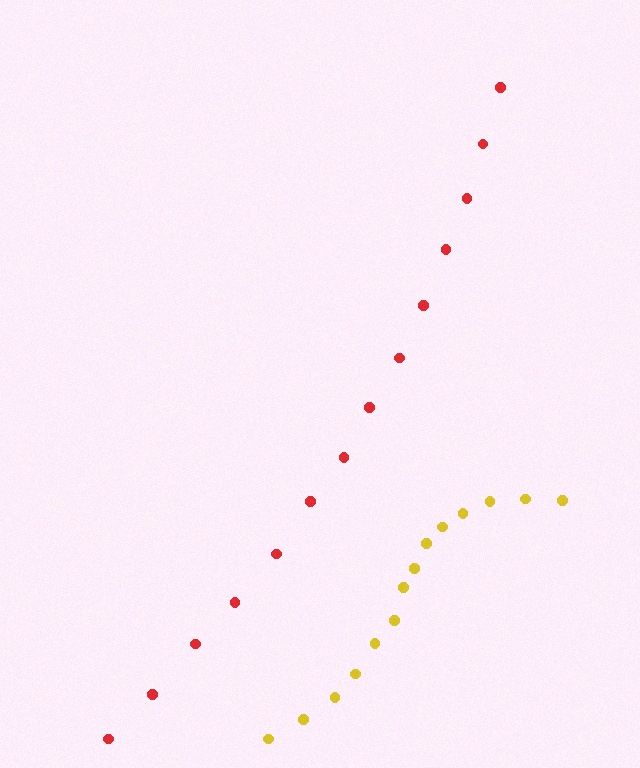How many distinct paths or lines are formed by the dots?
There are 2 distinct paths.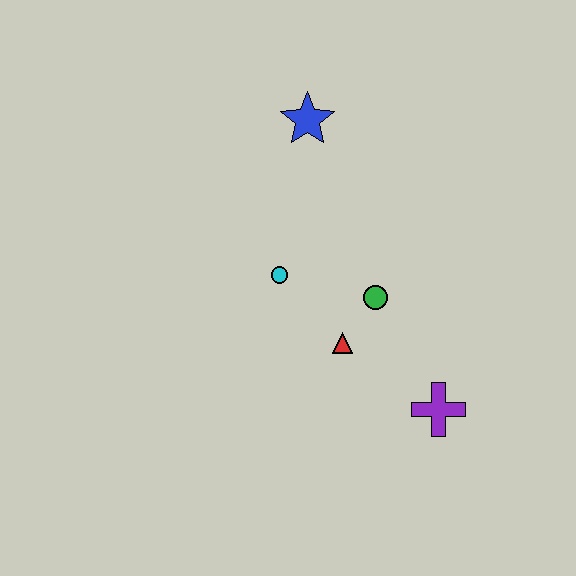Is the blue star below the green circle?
No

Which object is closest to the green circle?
The red triangle is closest to the green circle.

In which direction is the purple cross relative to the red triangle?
The purple cross is to the right of the red triangle.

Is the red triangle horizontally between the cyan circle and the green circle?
Yes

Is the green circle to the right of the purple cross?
No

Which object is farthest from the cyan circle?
The purple cross is farthest from the cyan circle.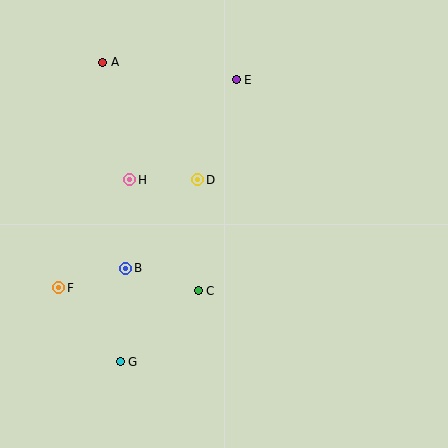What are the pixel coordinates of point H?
Point H is at (130, 180).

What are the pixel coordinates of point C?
Point C is at (198, 291).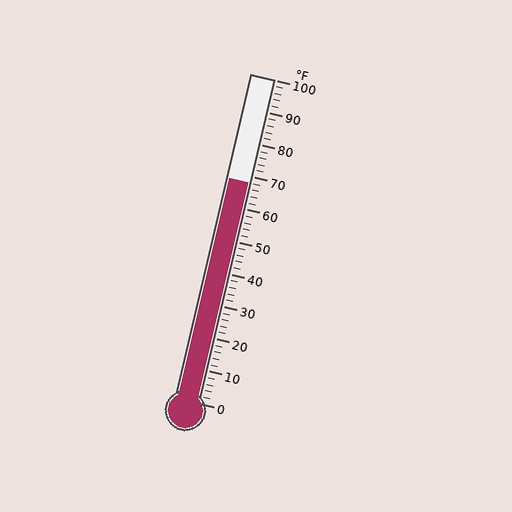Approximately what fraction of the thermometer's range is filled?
The thermometer is filled to approximately 70% of its range.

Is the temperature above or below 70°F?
The temperature is below 70°F.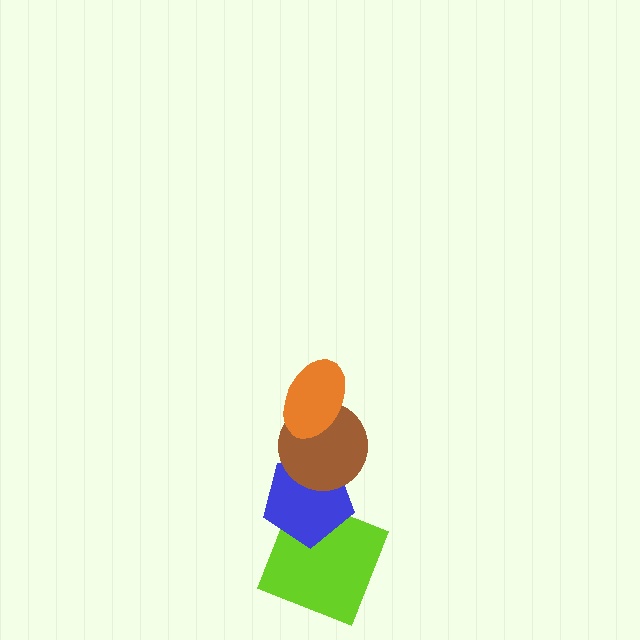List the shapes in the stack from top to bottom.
From top to bottom: the orange ellipse, the brown circle, the blue pentagon, the lime square.